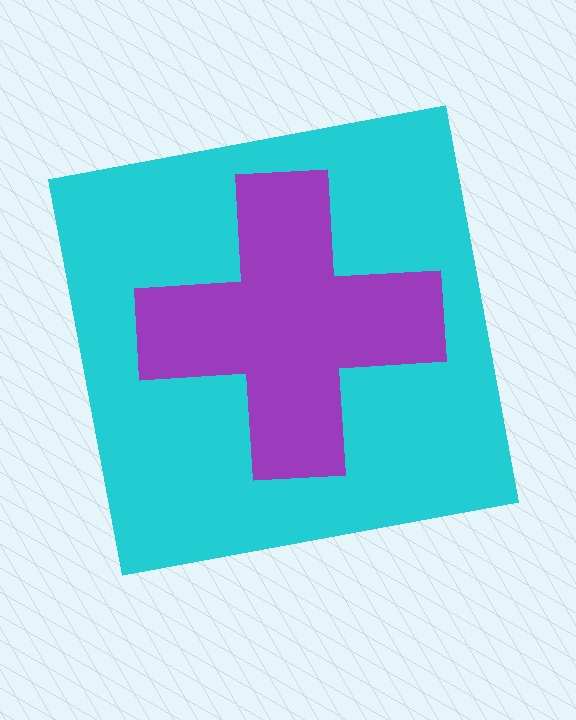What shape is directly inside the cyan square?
The purple cross.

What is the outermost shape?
The cyan square.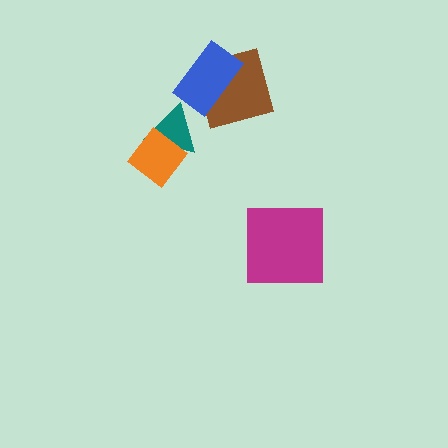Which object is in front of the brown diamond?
The blue rectangle is in front of the brown diamond.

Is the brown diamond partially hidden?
Yes, it is partially covered by another shape.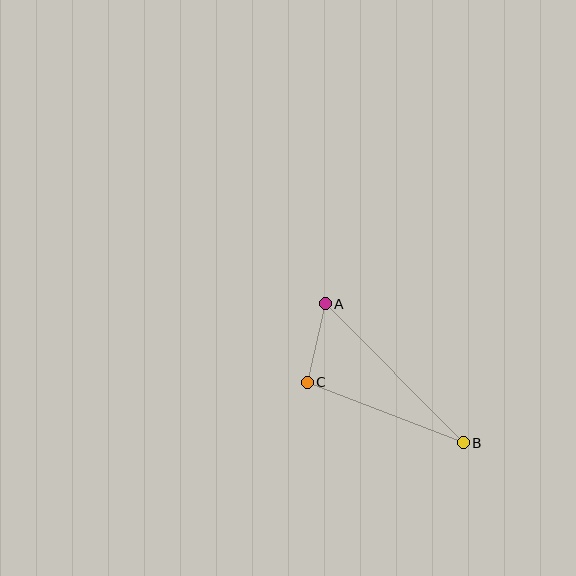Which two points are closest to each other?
Points A and C are closest to each other.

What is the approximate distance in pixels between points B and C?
The distance between B and C is approximately 167 pixels.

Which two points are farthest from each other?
Points A and B are farthest from each other.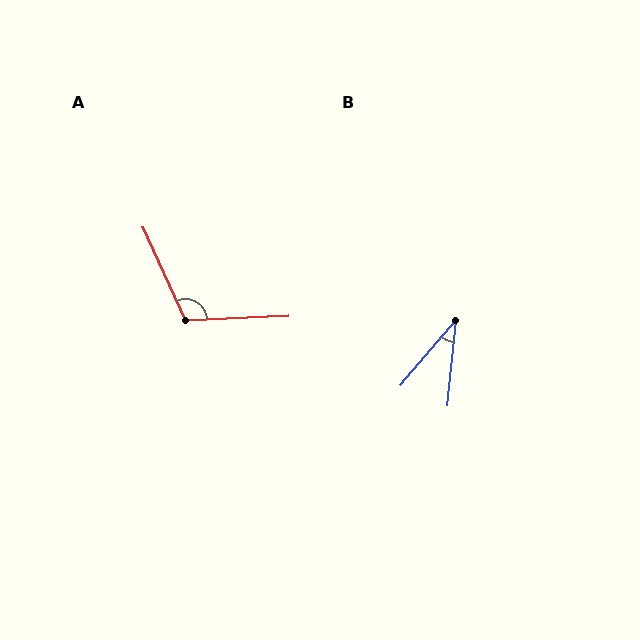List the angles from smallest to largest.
B (34°), A (112°).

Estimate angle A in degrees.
Approximately 112 degrees.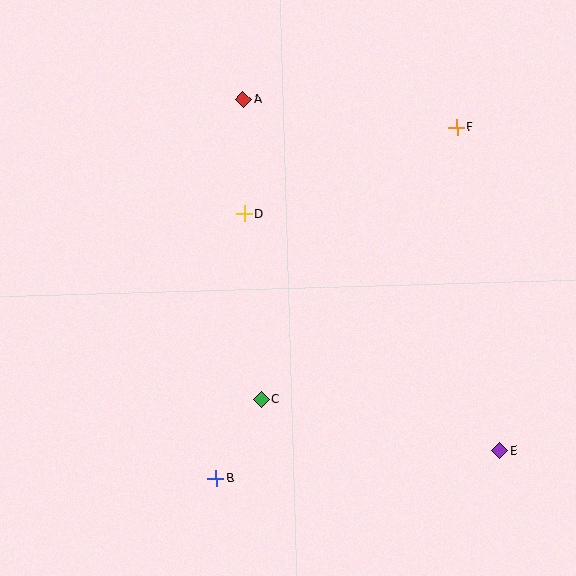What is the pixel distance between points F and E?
The distance between F and E is 326 pixels.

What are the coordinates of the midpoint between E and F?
The midpoint between E and F is at (478, 289).